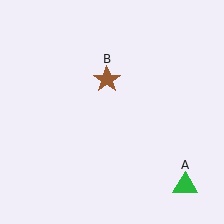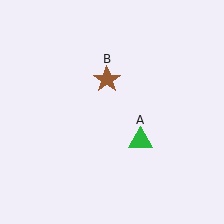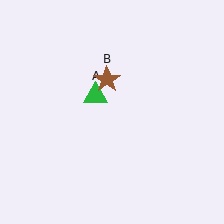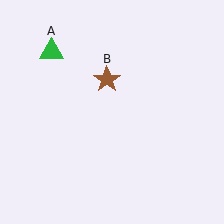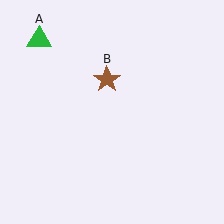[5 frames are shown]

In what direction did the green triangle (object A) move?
The green triangle (object A) moved up and to the left.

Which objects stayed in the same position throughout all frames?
Brown star (object B) remained stationary.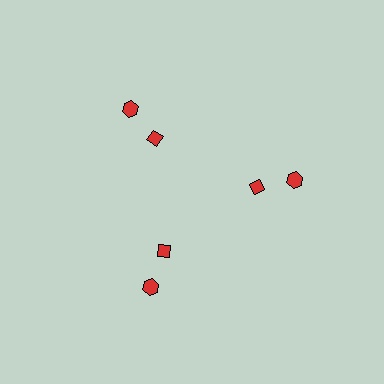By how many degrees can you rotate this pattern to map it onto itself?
The pattern maps onto itself every 120 degrees of rotation.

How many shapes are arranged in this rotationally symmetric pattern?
There are 6 shapes, arranged in 3 groups of 2.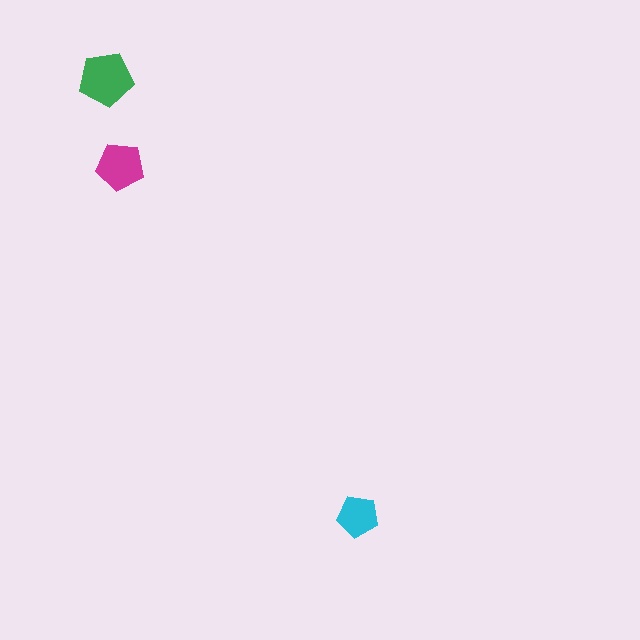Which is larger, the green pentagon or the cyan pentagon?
The green one.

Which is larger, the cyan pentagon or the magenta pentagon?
The magenta one.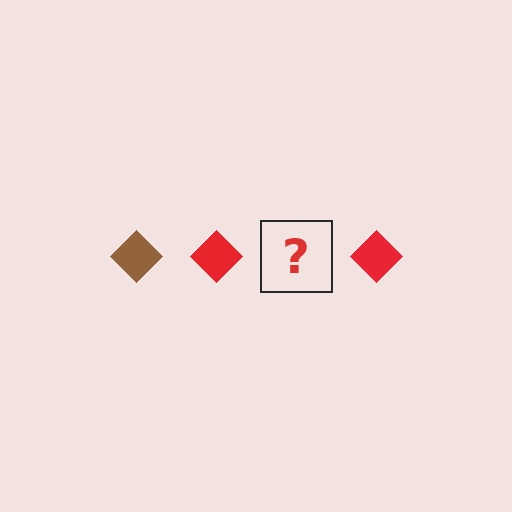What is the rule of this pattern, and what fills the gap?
The rule is that the pattern cycles through brown, red diamonds. The gap should be filled with a brown diamond.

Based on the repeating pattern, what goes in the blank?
The blank should be a brown diamond.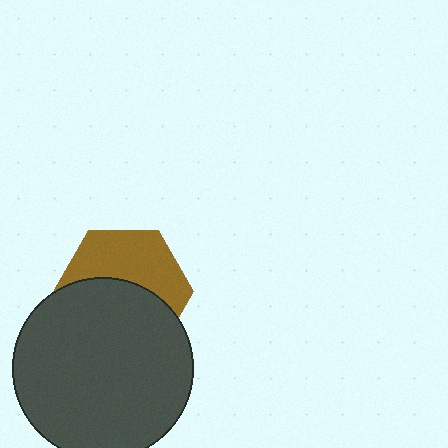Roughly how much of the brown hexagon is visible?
About half of it is visible (roughly 47%).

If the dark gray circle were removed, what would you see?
You would see the complete brown hexagon.